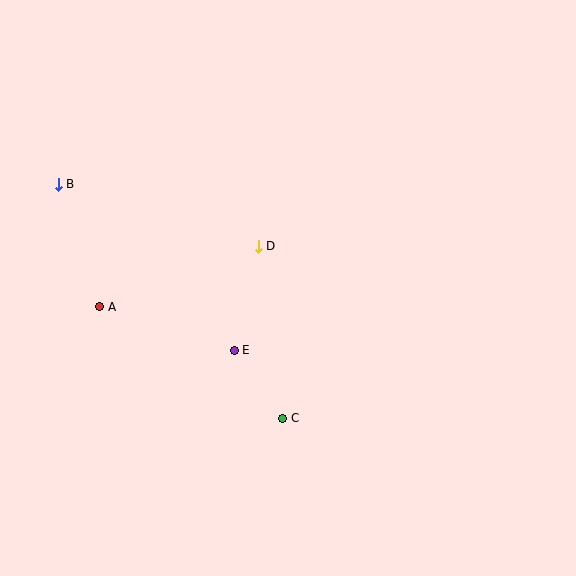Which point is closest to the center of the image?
Point D at (258, 246) is closest to the center.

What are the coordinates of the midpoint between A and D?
The midpoint between A and D is at (179, 276).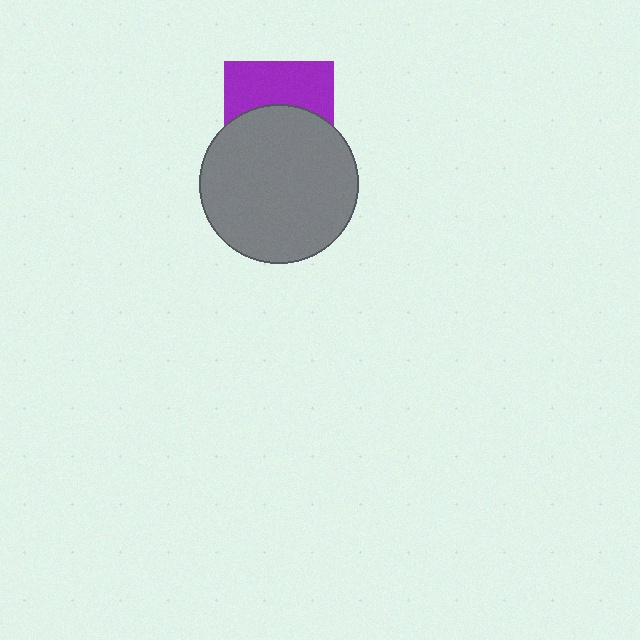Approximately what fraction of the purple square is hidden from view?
Roughly 55% of the purple square is hidden behind the gray circle.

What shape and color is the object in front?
The object in front is a gray circle.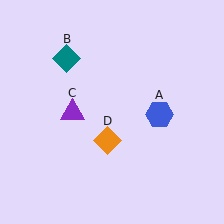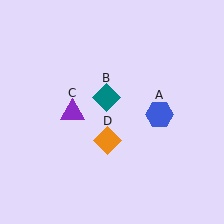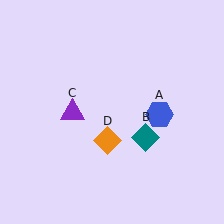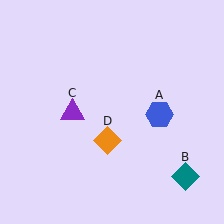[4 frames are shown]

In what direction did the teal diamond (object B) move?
The teal diamond (object B) moved down and to the right.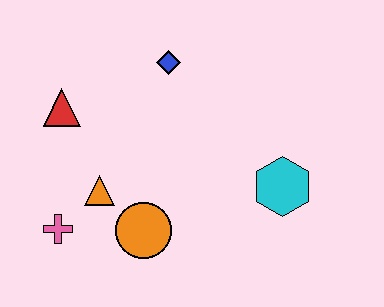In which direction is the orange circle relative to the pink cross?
The orange circle is to the right of the pink cross.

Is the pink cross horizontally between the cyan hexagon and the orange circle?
No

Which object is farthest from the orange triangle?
The cyan hexagon is farthest from the orange triangle.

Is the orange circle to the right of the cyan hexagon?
No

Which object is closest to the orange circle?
The orange triangle is closest to the orange circle.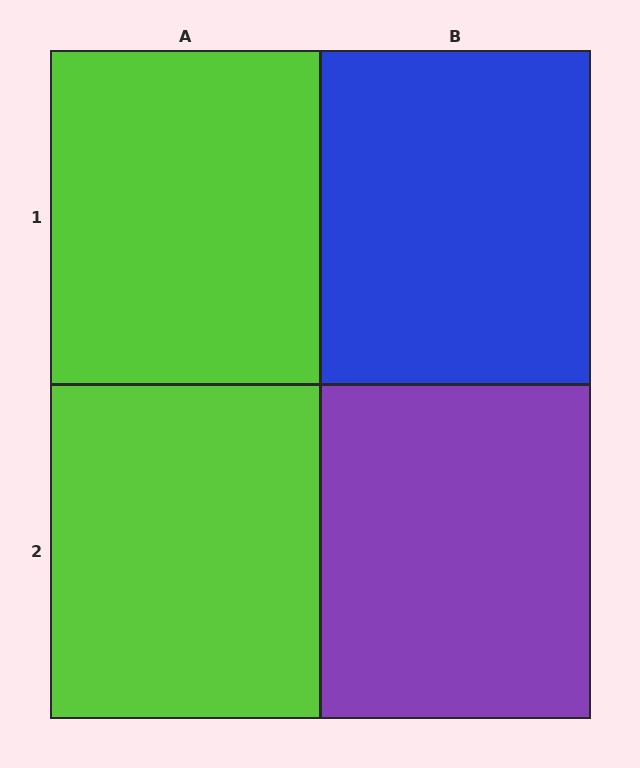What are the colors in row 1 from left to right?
Lime, blue.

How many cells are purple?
1 cell is purple.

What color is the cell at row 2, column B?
Purple.